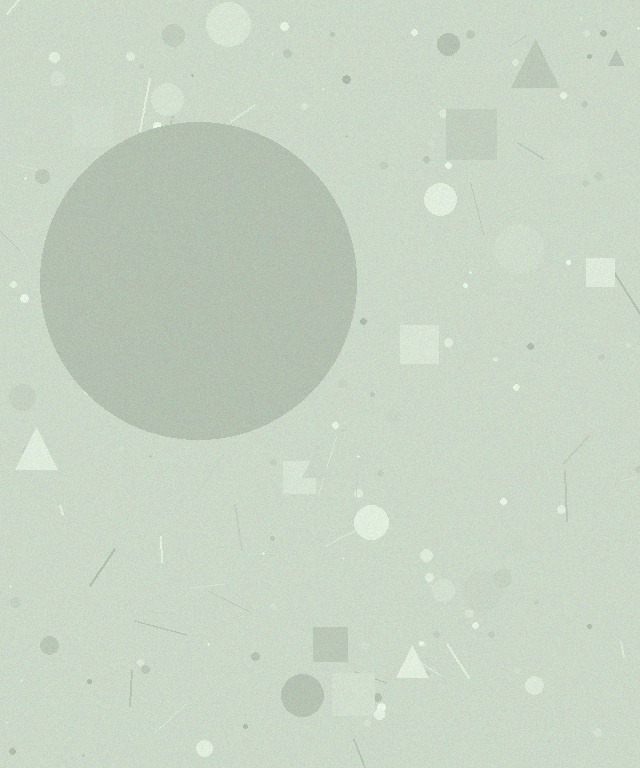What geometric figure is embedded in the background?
A circle is embedded in the background.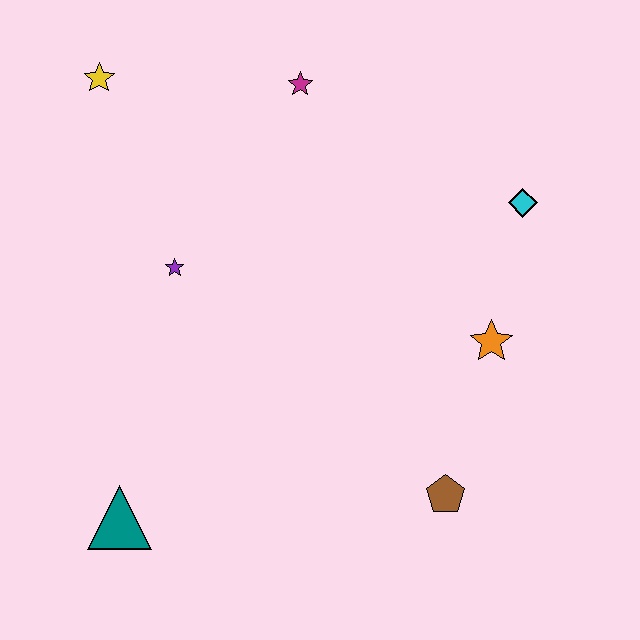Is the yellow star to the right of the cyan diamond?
No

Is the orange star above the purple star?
No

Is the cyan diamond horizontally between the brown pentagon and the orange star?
No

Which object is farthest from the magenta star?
The teal triangle is farthest from the magenta star.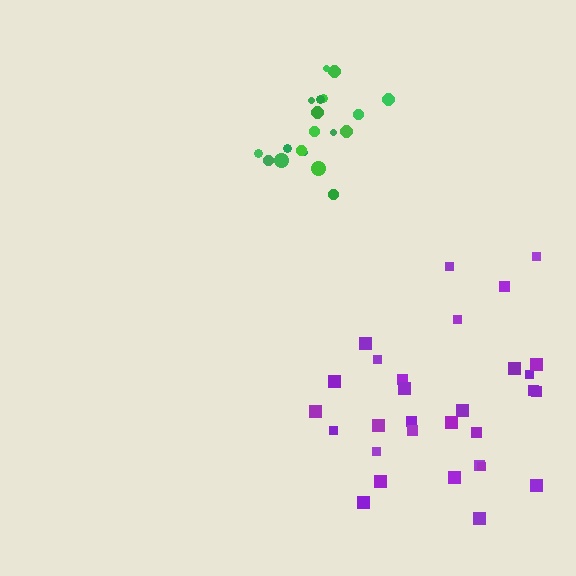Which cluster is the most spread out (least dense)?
Purple.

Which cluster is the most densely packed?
Green.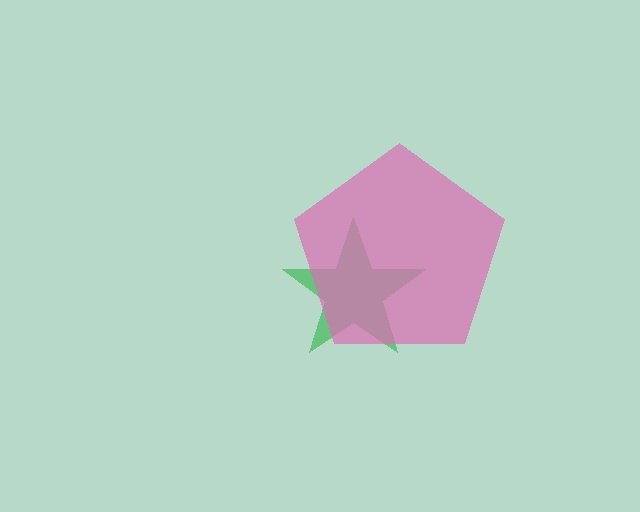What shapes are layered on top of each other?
The layered shapes are: a green star, a pink pentagon.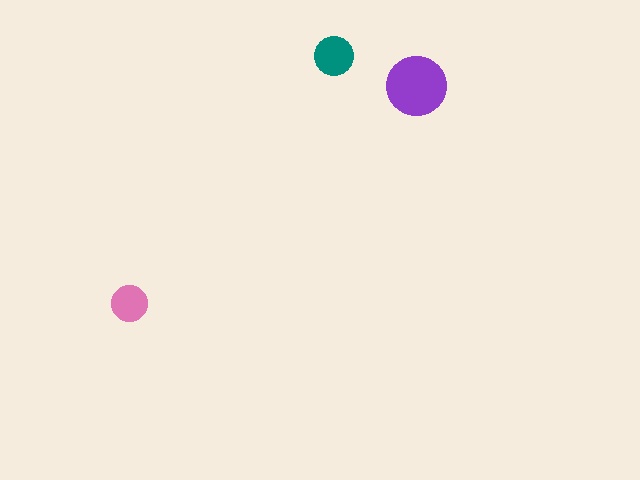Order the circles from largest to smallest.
the purple one, the teal one, the pink one.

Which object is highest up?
The teal circle is topmost.